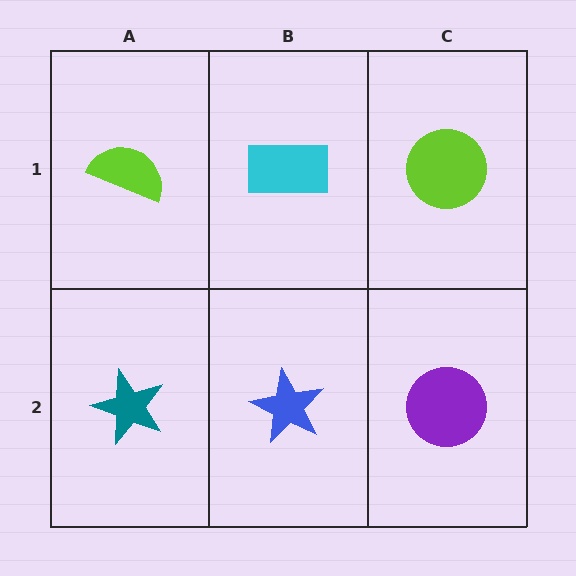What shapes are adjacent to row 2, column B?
A cyan rectangle (row 1, column B), a teal star (row 2, column A), a purple circle (row 2, column C).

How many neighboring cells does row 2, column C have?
2.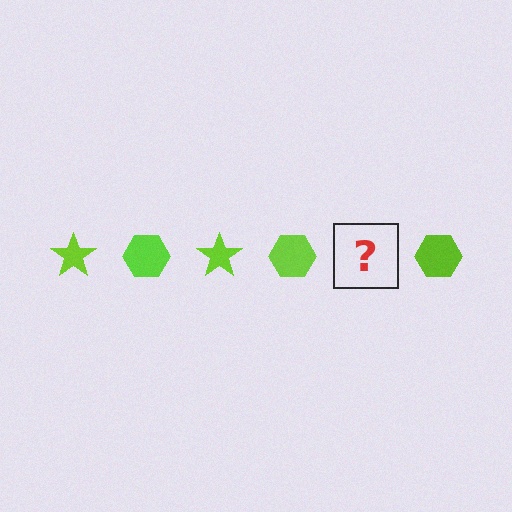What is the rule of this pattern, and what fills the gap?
The rule is that the pattern cycles through star, hexagon shapes in lime. The gap should be filled with a lime star.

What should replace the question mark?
The question mark should be replaced with a lime star.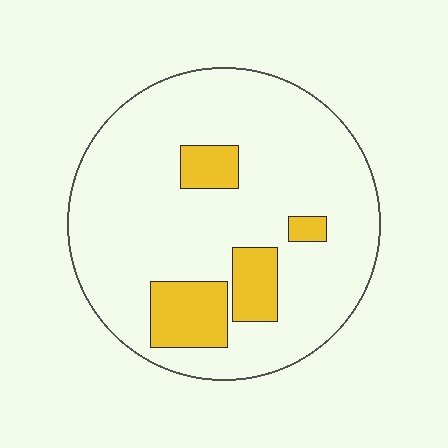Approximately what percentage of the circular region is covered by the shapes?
Approximately 15%.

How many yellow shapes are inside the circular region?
4.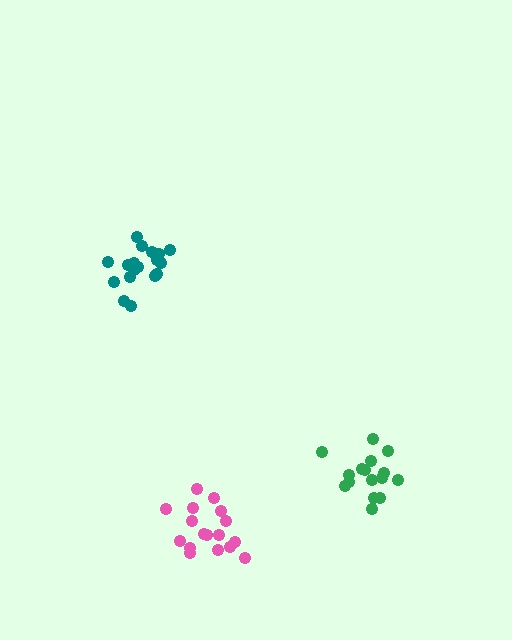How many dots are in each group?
Group 1: 18 dots, Group 2: 17 dots, Group 3: 16 dots (51 total).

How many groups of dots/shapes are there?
There are 3 groups.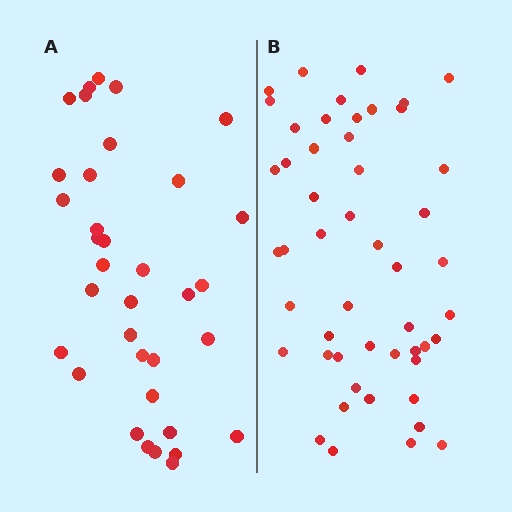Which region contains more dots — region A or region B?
Region B (the right region) has more dots.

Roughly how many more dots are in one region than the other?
Region B has approximately 15 more dots than region A.